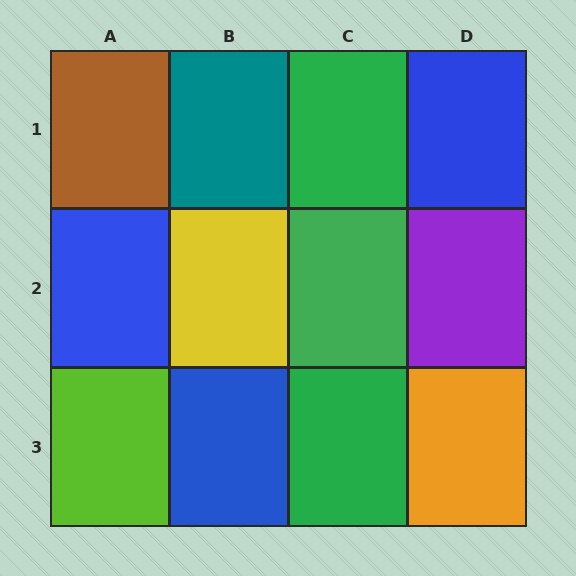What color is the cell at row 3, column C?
Green.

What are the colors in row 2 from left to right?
Blue, yellow, green, purple.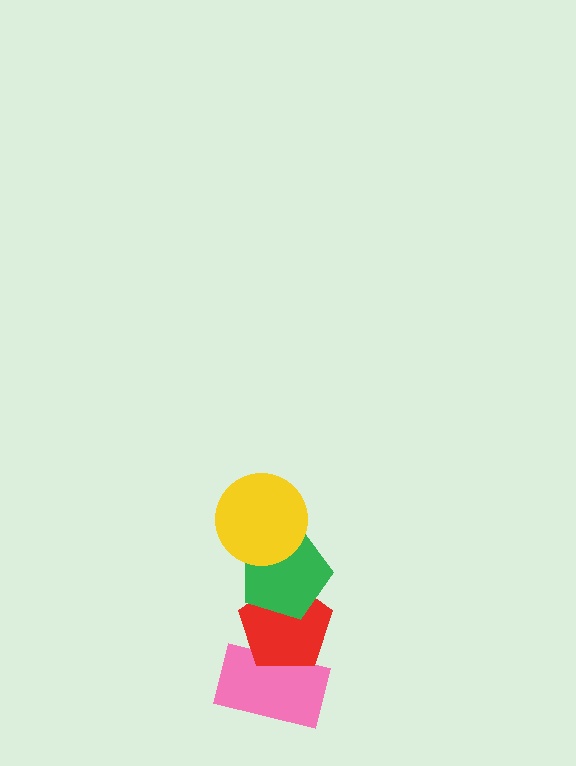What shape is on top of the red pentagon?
The green pentagon is on top of the red pentagon.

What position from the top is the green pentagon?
The green pentagon is 2nd from the top.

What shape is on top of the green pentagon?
The yellow circle is on top of the green pentagon.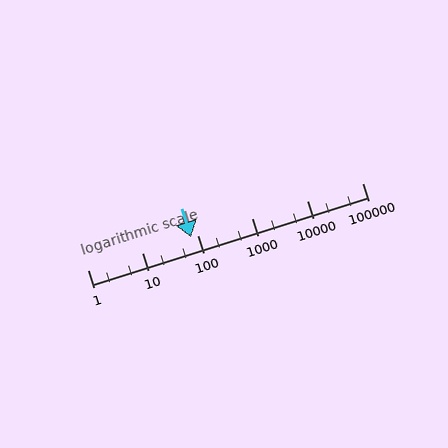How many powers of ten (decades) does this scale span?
The scale spans 5 decades, from 1 to 100000.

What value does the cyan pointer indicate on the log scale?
The pointer indicates approximately 77.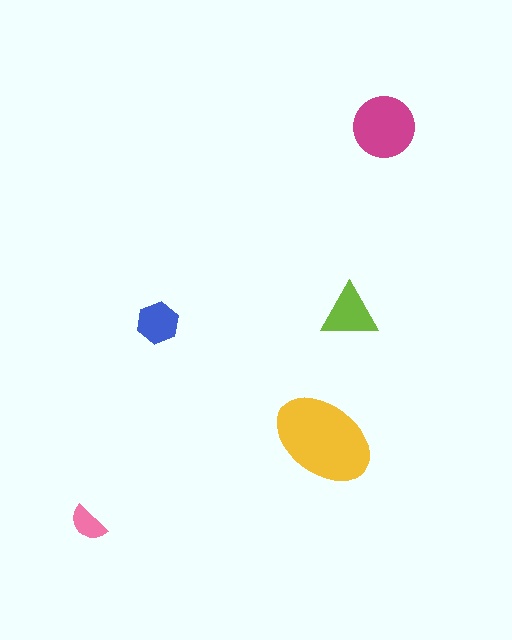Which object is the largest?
The yellow ellipse.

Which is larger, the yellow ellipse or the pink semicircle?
The yellow ellipse.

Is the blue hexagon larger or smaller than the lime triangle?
Smaller.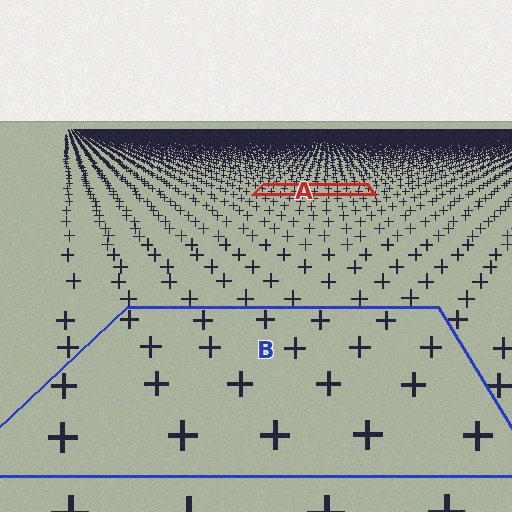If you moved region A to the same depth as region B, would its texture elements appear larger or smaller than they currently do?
They would appear larger. At a closer depth, the same texture elements are projected at a bigger on-screen size.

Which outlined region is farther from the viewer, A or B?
Region A is farther from the viewer — the texture elements inside it appear smaller and more densely packed.